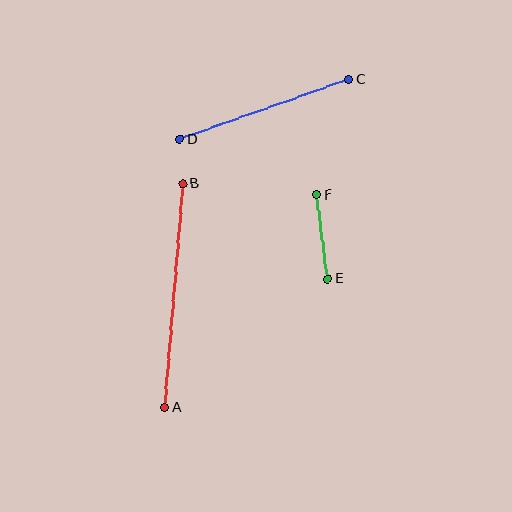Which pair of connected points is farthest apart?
Points A and B are farthest apart.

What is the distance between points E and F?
The distance is approximately 85 pixels.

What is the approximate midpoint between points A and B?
The midpoint is at approximately (174, 296) pixels.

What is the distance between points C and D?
The distance is approximately 180 pixels.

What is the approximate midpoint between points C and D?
The midpoint is at approximately (264, 110) pixels.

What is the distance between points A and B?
The distance is approximately 224 pixels.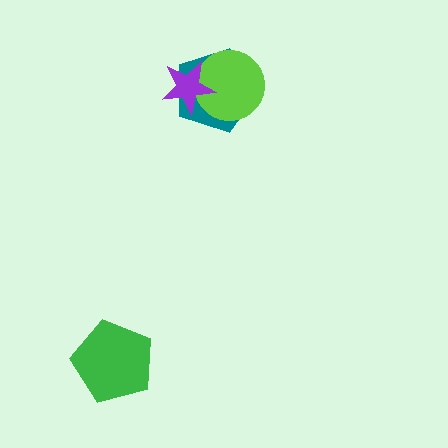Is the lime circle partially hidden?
Yes, it is partially covered by another shape.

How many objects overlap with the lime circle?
2 objects overlap with the lime circle.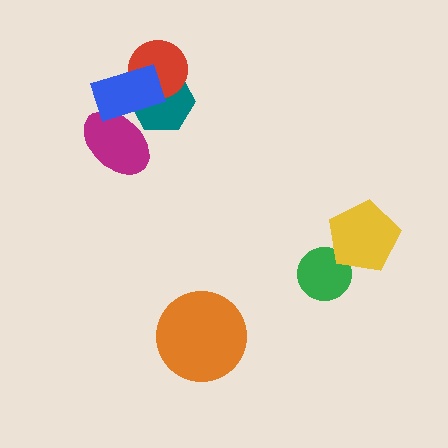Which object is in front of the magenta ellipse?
The blue rectangle is in front of the magenta ellipse.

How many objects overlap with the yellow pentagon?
1 object overlaps with the yellow pentagon.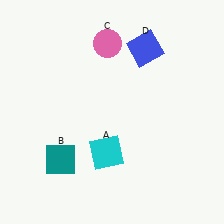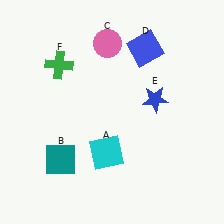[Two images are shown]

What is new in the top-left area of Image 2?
A green cross (F) was added in the top-left area of Image 2.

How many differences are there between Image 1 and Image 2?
There are 2 differences between the two images.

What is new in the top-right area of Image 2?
A blue star (E) was added in the top-right area of Image 2.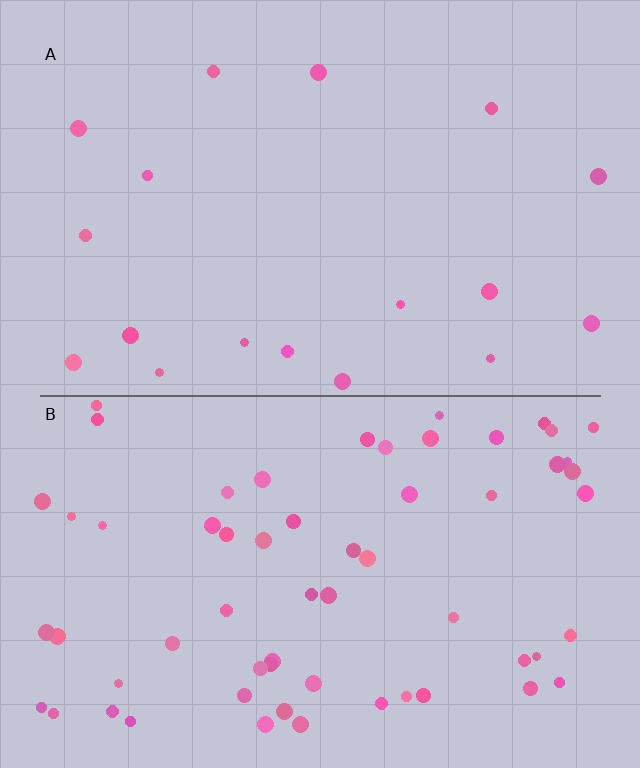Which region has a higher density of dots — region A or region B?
B (the bottom).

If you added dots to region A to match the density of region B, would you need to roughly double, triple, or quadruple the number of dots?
Approximately triple.